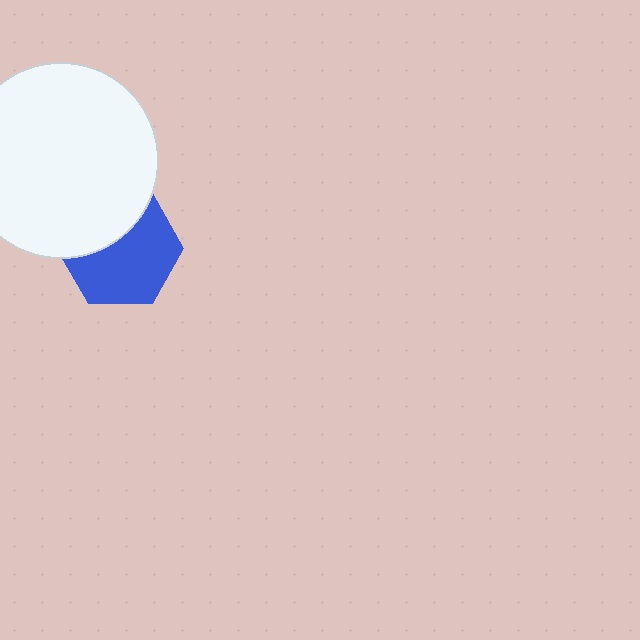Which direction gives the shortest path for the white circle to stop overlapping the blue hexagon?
Moving up gives the shortest separation.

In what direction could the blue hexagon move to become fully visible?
The blue hexagon could move down. That would shift it out from behind the white circle entirely.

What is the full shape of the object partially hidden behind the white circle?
The partially hidden object is a blue hexagon.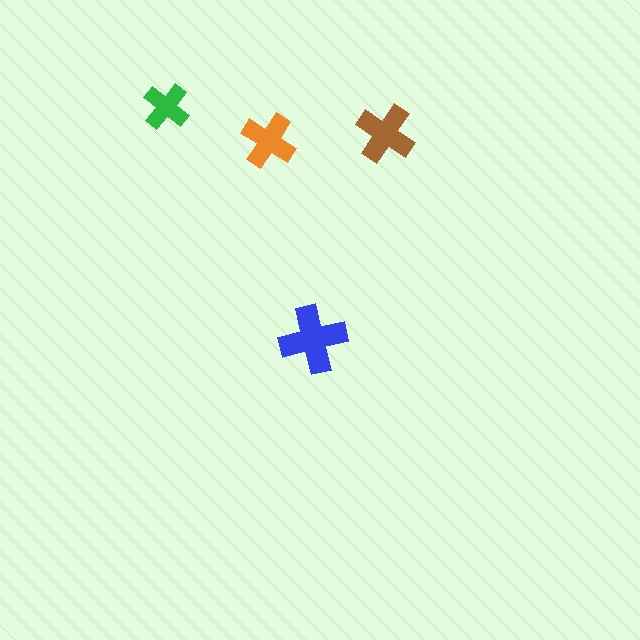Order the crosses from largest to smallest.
the blue one, the brown one, the orange one, the green one.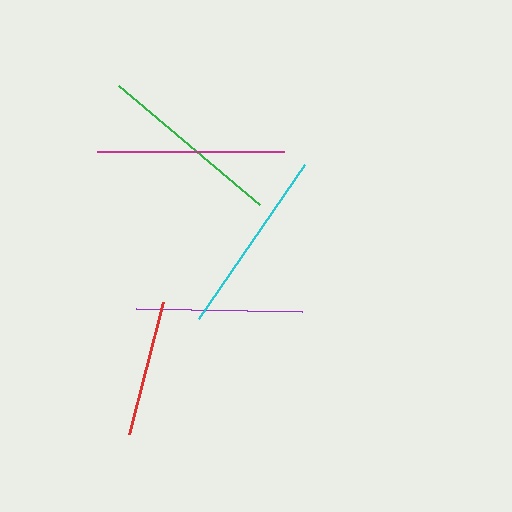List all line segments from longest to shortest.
From longest to shortest: magenta, cyan, green, purple, red.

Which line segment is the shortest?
The red line is the shortest at approximately 135 pixels.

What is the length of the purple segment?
The purple segment is approximately 166 pixels long.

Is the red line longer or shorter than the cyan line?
The cyan line is longer than the red line.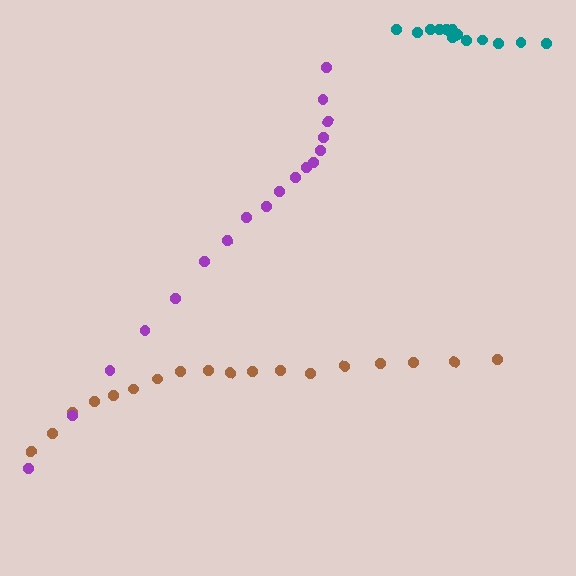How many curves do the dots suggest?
There are 3 distinct paths.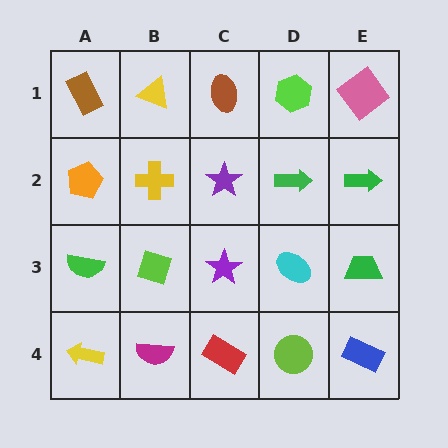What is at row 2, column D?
A green arrow.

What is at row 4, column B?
A magenta semicircle.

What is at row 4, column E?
A blue rectangle.